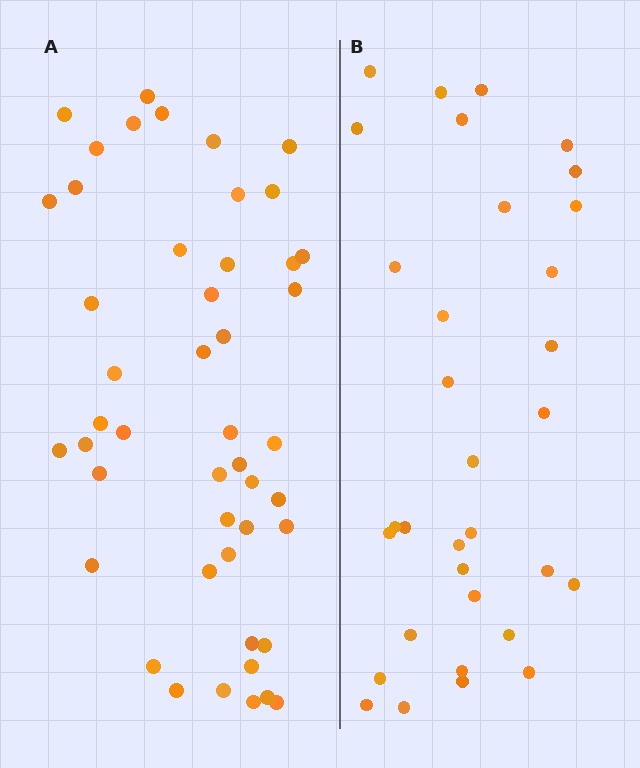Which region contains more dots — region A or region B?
Region A (the left region) has more dots.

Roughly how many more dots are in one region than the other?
Region A has approximately 15 more dots than region B.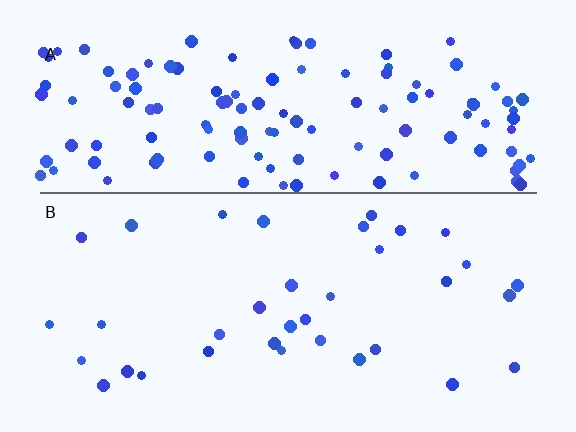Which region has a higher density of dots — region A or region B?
A (the top).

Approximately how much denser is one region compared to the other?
Approximately 3.7× — region A over region B.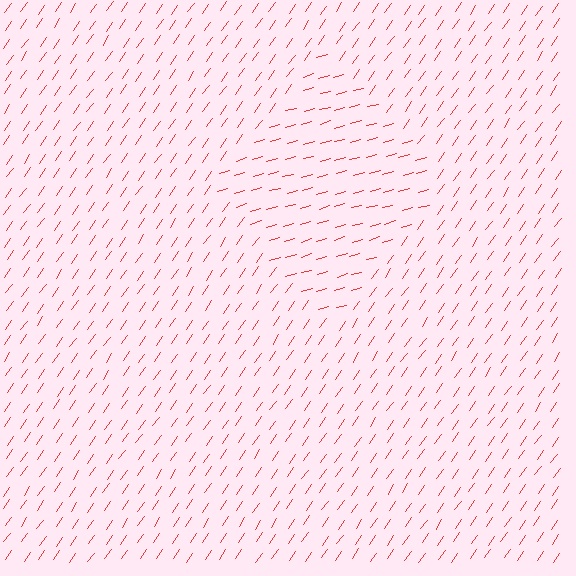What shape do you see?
I see a diamond.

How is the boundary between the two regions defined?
The boundary is defined purely by a change in line orientation (approximately 39 degrees difference). All lines are the same color and thickness.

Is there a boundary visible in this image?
Yes, there is a texture boundary formed by a change in line orientation.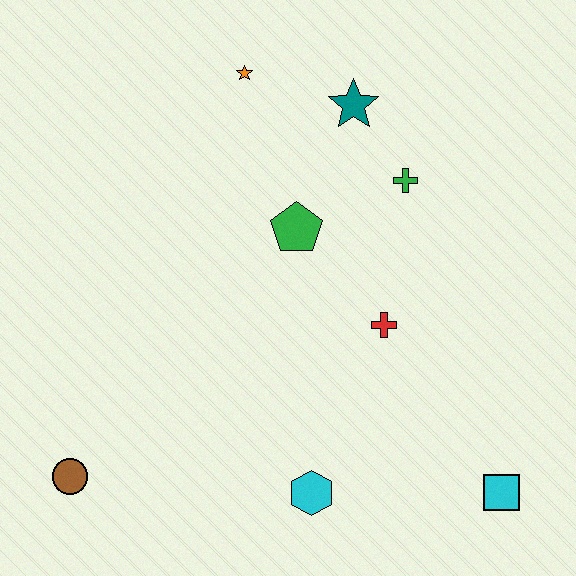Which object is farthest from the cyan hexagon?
The orange star is farthest from the cyan hexagon.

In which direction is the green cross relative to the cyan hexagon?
The green cross is above the cyan hexagon.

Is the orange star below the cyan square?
No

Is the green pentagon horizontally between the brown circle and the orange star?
No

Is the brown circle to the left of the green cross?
Yes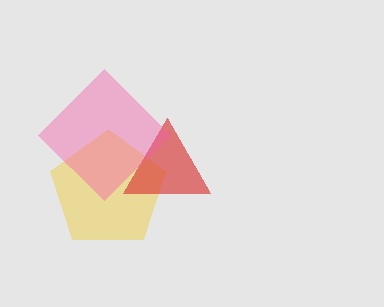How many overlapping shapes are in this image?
There are 3 overlapping shapes in the image.